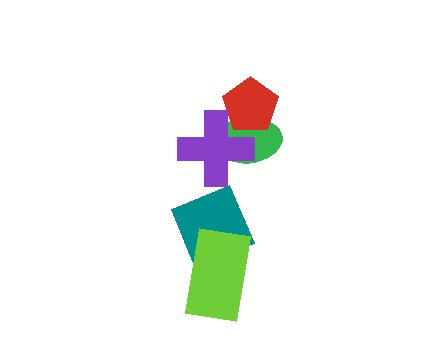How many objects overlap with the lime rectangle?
1 object overlaps with the lime rectangle.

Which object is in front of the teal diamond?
The lime rectangle is in front of the teal diamond.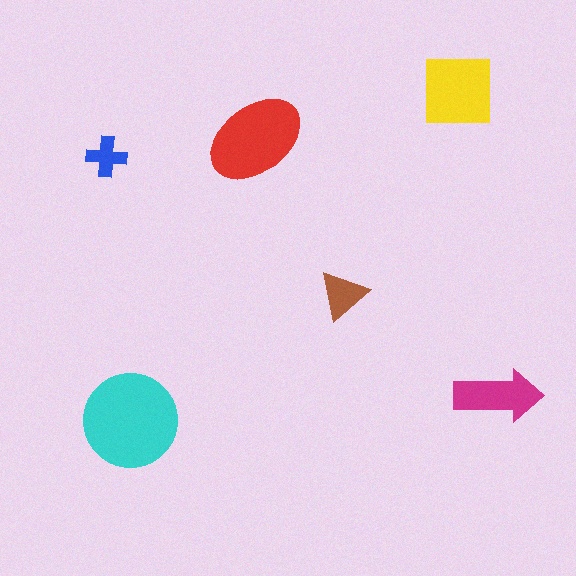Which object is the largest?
The cyan circle.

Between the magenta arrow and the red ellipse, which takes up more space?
The red ellipse.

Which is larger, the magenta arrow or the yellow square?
The yellow square.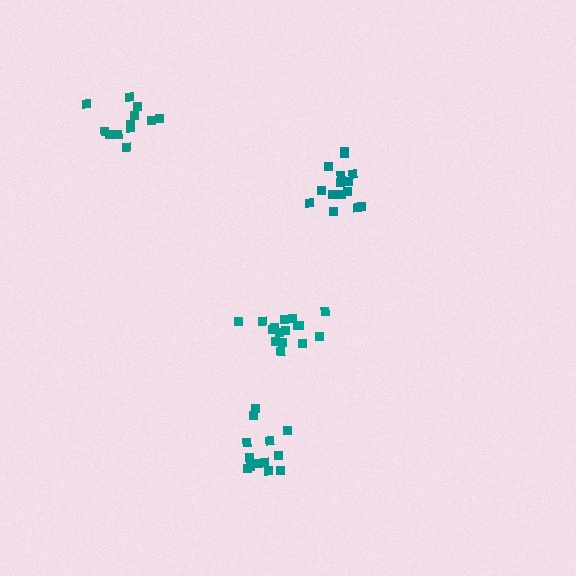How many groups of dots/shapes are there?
There are 4 groups.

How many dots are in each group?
Group 1: 12 dots, Group 2: 15 dots, Group 3: 16 dots, Group 4: 13 dots (56 total).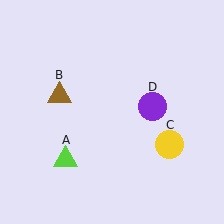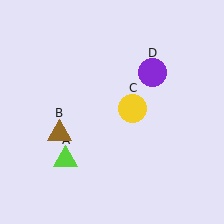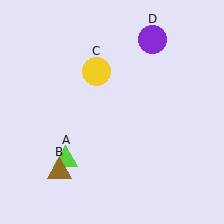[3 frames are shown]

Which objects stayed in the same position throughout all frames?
Lime triangle (object A) remained stationary.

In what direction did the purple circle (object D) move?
The purple circle (object D) moved up.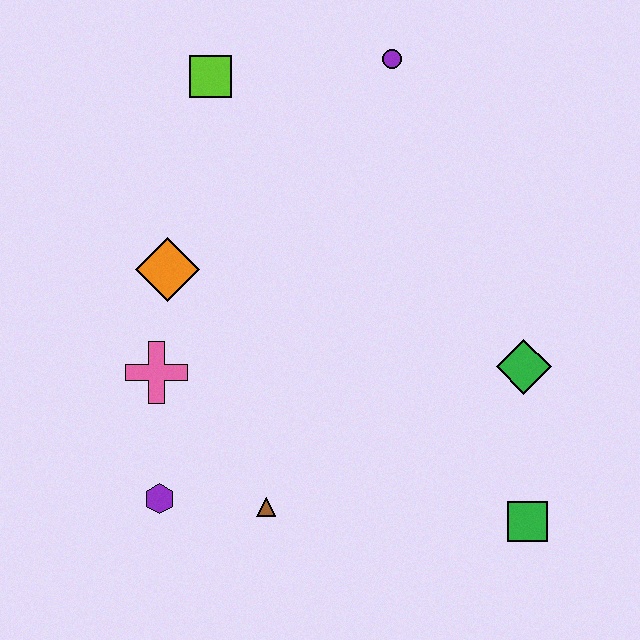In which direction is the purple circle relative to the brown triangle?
The purple circle is above the brown triangle.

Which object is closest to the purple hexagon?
The brown triangle is closest to the purple hexagon.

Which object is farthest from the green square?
The lime square is farthest from the green square.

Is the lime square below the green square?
No